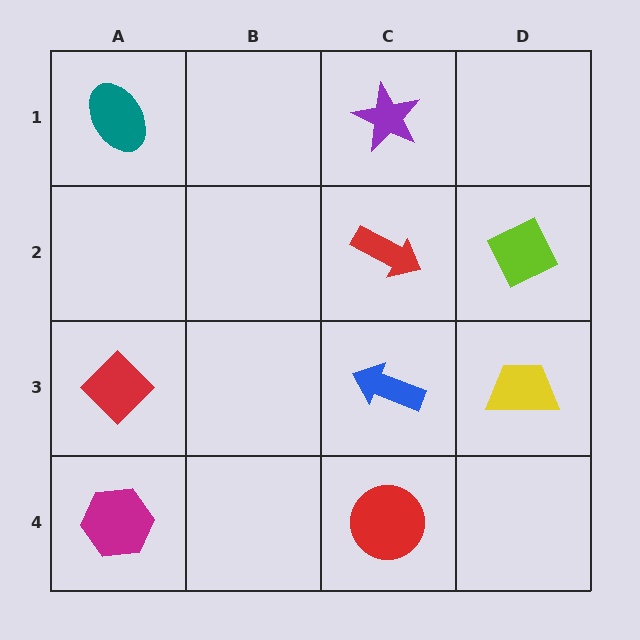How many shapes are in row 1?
2 shapes.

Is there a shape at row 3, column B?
No, that cell is empty.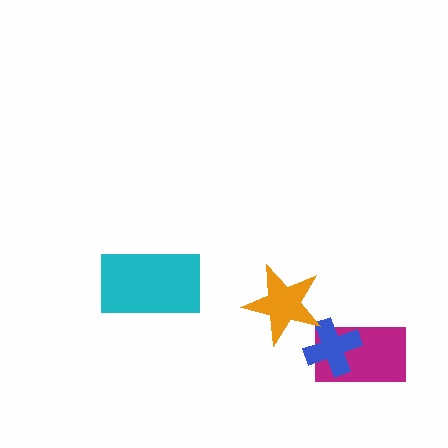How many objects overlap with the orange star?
0 objects overlap with the orange star.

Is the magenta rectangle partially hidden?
Yes, it is partially covered by another shape.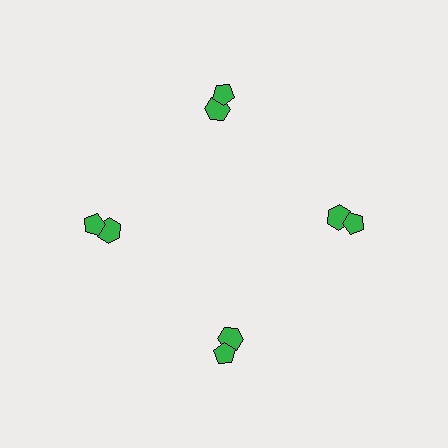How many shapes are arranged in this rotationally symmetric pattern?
There are 8 shapes, arranged in 4 groups of 2.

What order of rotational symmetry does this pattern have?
This pattern has 4-fold rotational symmetry.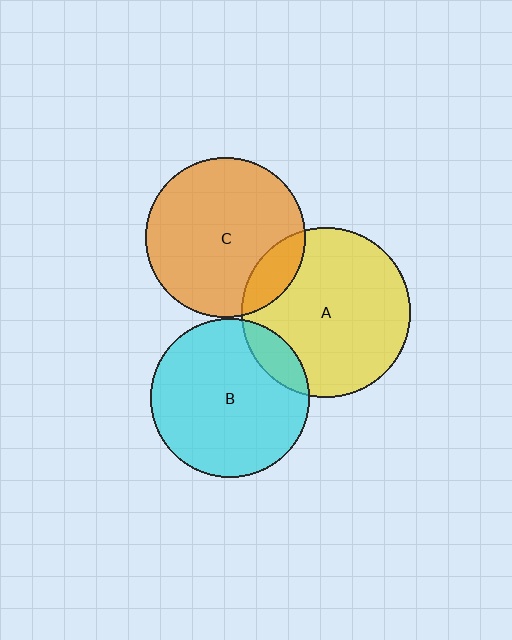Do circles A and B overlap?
Yes.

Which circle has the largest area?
Circle A (yellow).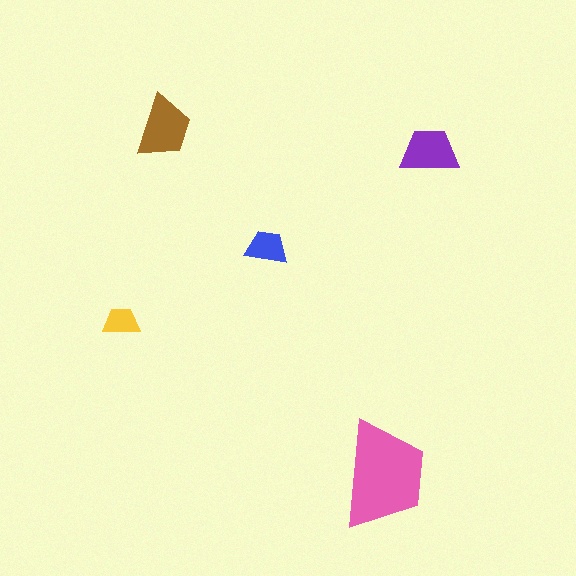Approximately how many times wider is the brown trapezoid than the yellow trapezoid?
About 1.5 times wider.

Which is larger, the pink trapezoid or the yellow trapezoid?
The pink one.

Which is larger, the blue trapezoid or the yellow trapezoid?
The blue one.